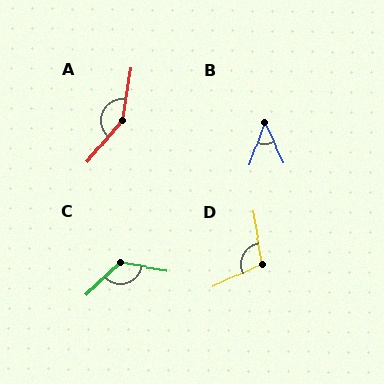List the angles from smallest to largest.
B (45°), D (106°), C (128°), A (150°).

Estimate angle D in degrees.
Approximately 106 degrees.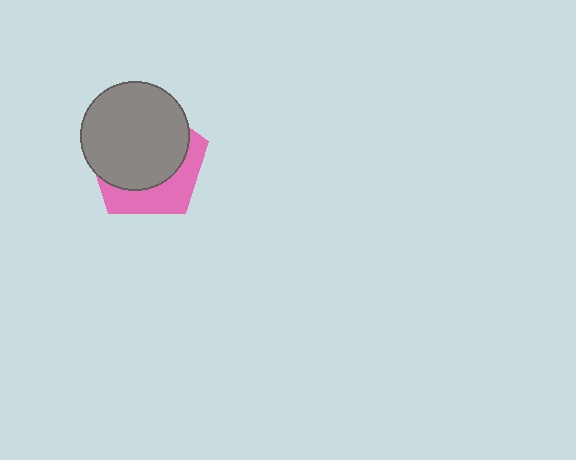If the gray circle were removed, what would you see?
You would see the complete pink pentagon.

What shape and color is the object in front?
The object in front is a gray circle.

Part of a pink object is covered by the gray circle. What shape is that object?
It is a pentagon.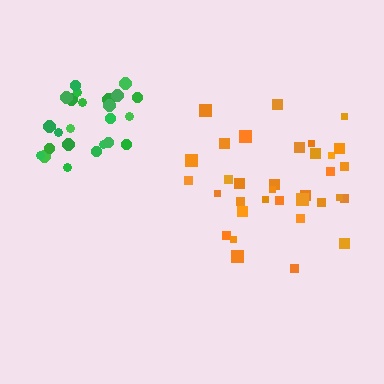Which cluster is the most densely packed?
Green.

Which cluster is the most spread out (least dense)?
Orange.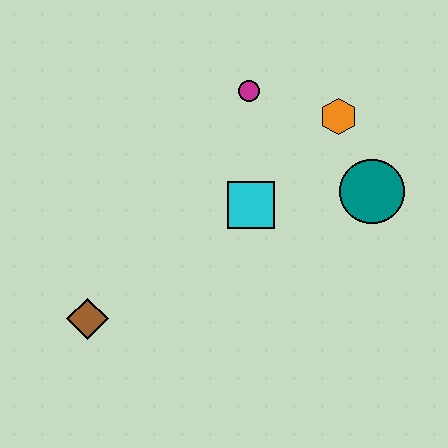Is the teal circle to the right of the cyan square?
Yes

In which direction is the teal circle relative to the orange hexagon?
The teal circle is below the orange hexagon.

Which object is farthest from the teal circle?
The brown diamond is farthest from the teal circle.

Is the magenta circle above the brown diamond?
Yes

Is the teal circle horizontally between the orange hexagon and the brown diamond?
No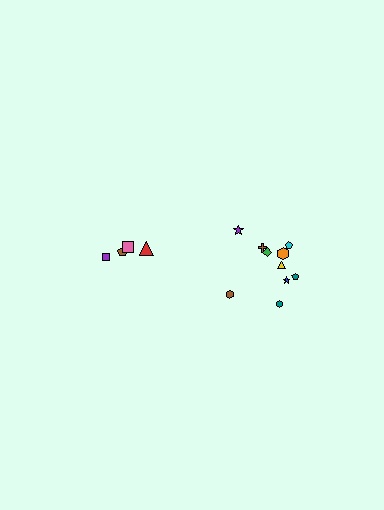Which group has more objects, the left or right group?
The right group.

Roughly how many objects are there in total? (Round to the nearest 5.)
Roughly 15 objects in total.